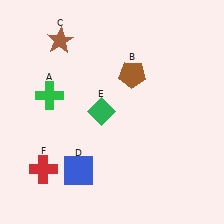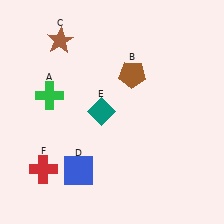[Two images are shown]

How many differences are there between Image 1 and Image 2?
There is 1 difference between the two images.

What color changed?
The diamond (E) changed from green in Image 1 to teal in Image 2.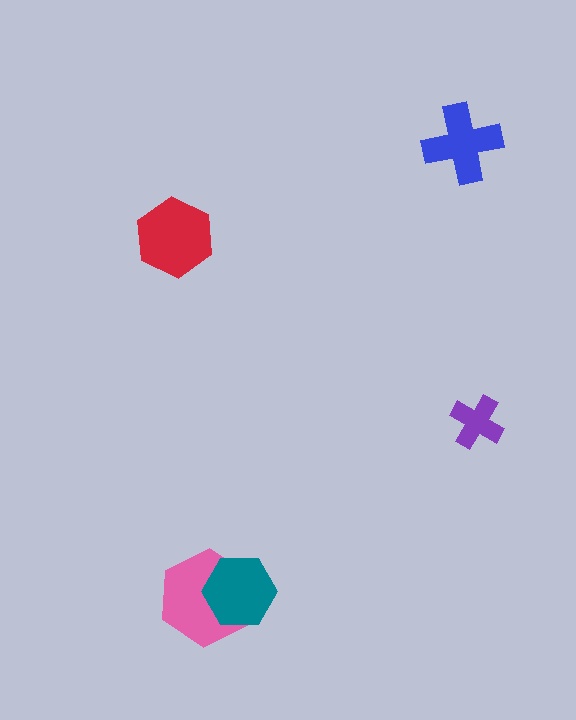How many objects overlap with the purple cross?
0 objects overlap with the purple cross.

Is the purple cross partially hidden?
No, no other shape covers it.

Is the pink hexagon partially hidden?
Yes, it is partially covered by another shape.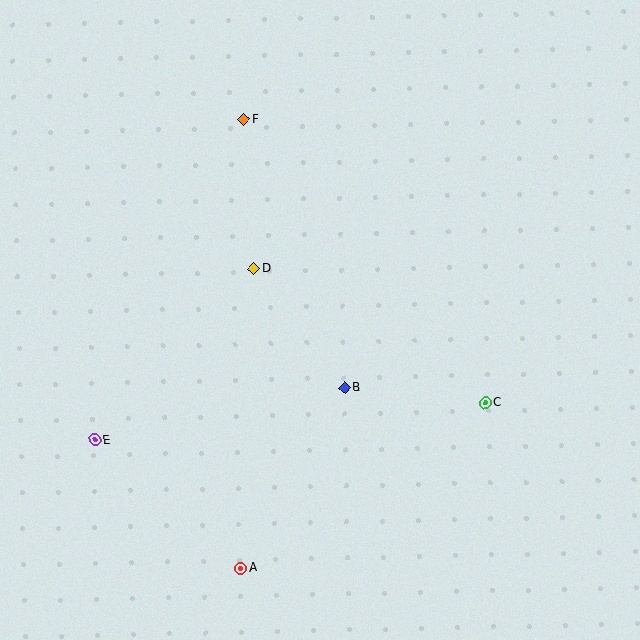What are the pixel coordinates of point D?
Point D is at (253, 269).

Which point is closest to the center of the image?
Point B at (345, 388) is closest to the center.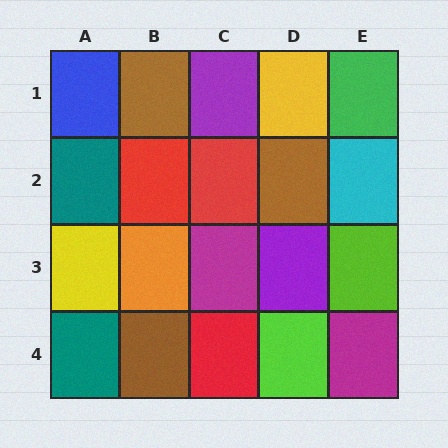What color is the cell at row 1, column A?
Blue.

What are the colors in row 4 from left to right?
Teal, brown, red, lime, magenta.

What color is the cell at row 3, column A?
Yellow.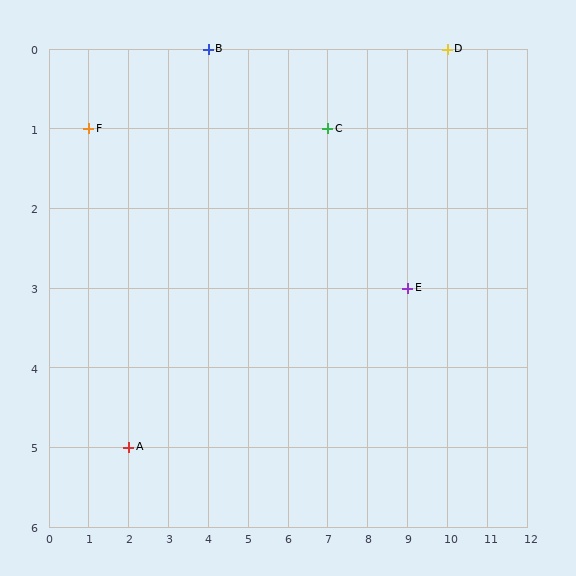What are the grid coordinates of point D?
Point D is at grid coordinates (10, 0).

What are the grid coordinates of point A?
Point A is at grid coordinates (2, 5).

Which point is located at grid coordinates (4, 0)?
Point B is at (4, 0).